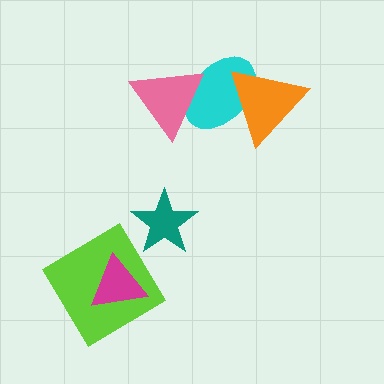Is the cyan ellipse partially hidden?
Yes, it is partially covered by another shape.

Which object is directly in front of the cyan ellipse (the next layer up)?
The pink triangle is directly in front of the cyan ellipse.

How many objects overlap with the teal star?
0 objects overlap with the teal star.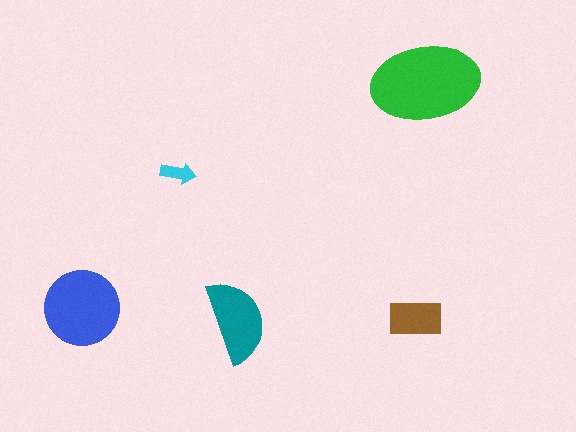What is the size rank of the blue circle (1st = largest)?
2nd.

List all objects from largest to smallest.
The green ellipse, the blue circle, the teal semicircle, the brown rectangle, the cyan arrow.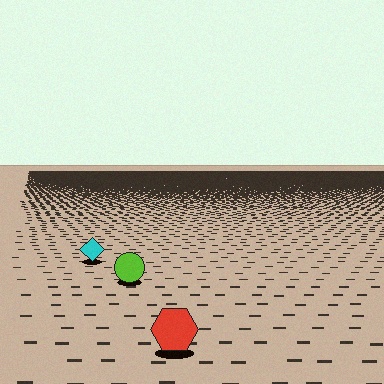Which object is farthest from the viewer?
The cyan diamond is farthest from the viewer. It appears smaller and the ground texture around it is denser.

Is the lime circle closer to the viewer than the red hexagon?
No. The red hexagon is closer — you can tell from the texture gradient: the ground texture is coarser near it.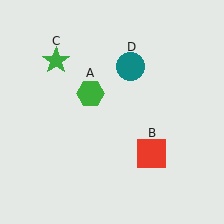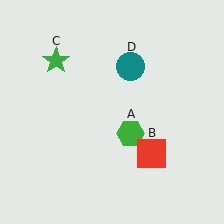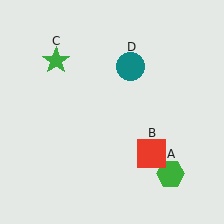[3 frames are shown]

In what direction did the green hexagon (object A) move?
The green hexagon (object A) moved down and to the right.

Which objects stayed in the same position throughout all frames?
Red square (object B) and green star (object C) and teal circle (object D) remained stationary.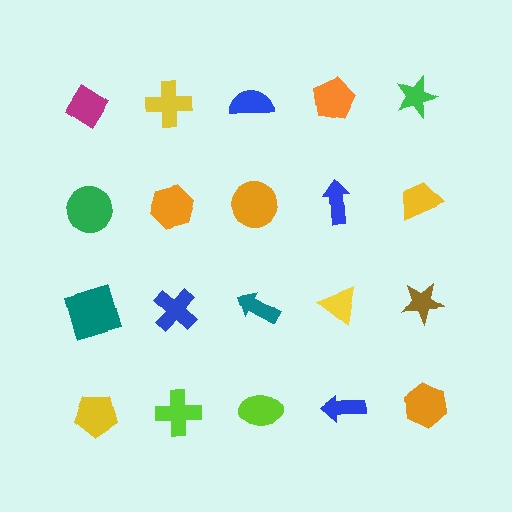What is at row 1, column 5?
A green star.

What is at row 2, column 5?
A yellow trapezoid.